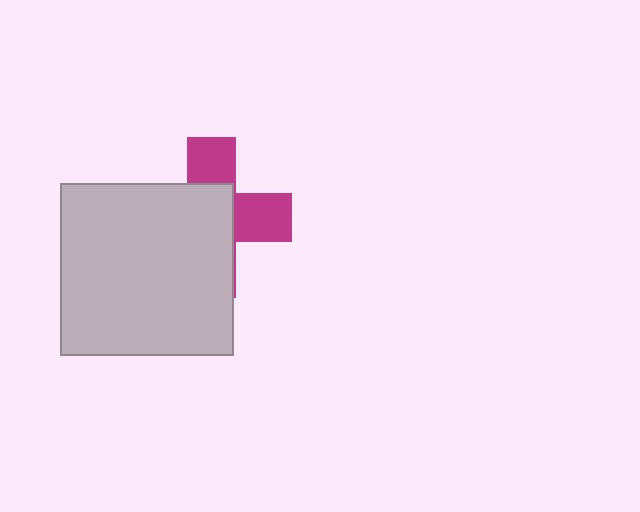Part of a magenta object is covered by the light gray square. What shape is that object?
It is a cross.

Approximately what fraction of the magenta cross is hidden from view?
Roughly 61% of the magenta cross is hidden behind the light gray square.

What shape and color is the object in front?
The object in front is a light gray square.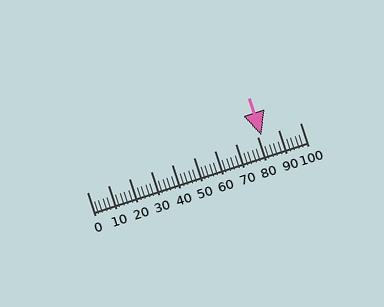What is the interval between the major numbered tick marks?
The major tick marks are spaced 10 units apart.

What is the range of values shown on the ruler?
The ruler shows values from 0 to 100.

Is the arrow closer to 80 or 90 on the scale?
The arrow is closer to 80.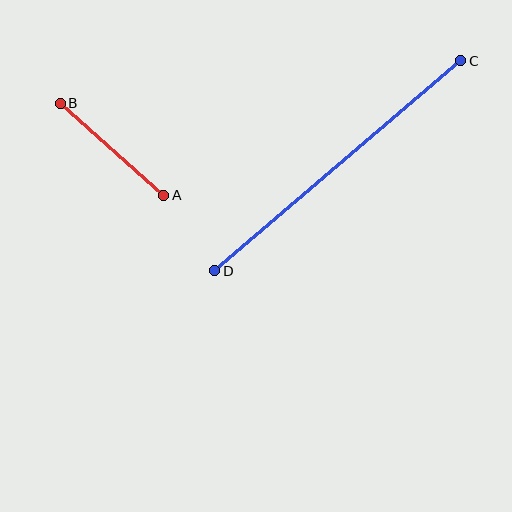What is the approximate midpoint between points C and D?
The midpoint is at approximately (338, 166) pixels.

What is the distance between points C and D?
The distance is approximately 324 pixels.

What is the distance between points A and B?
The distance is approximately 138 pixels.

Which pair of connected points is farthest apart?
Points C and D are farthest apart.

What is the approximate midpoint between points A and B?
The midpoint is at approximately (112, 149) pixels.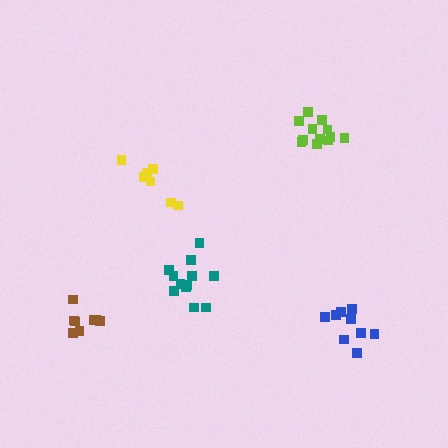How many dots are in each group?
Group 1: 12 dots, Group 2: 9 dots, Group 3: 7 dots, Group 4: 12 dots, Group 5: 8 dots (48 total).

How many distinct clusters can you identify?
There are 5 distinct clusters.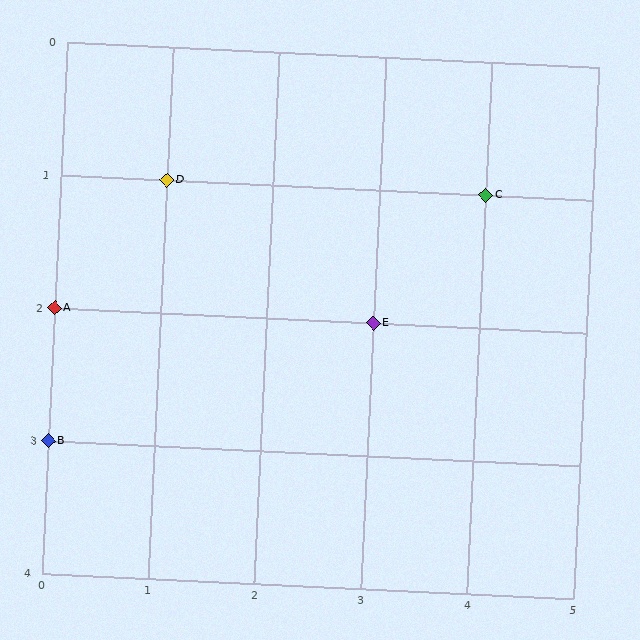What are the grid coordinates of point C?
Point C is at grid coordinates (4, 1).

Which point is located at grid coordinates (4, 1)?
Point C is at (4, 1).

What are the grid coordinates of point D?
Point D is at grid coordinates (1, 1).